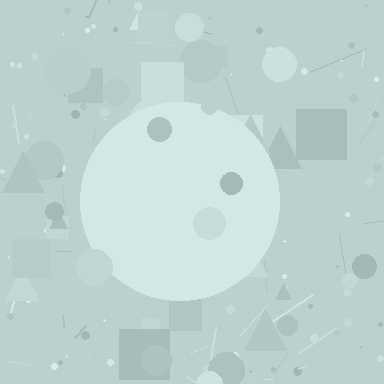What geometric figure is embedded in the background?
A circle is embedded in the background.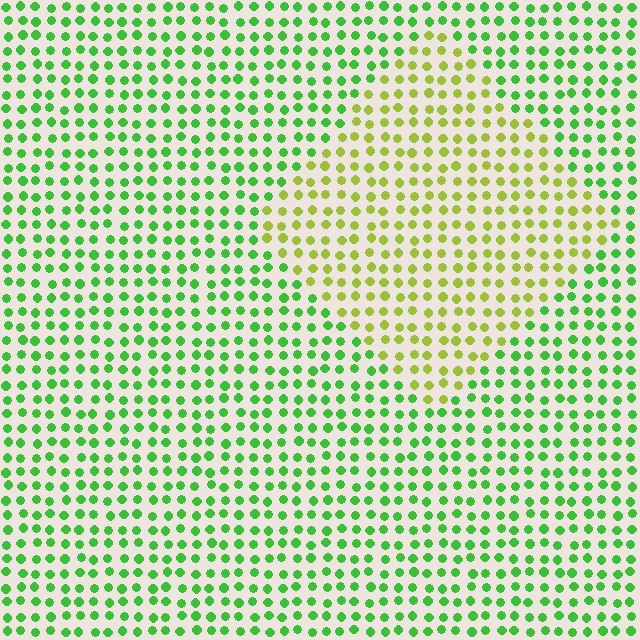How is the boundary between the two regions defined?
The boundary is defined purely by a slight shift in hue (about 43 degrees). Spacing, size, and orientation are identical on both sides.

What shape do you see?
I see a diamond.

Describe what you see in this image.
The image is filled with small green elements in a uniform arrangement. A diamond-shaped region is visible where the elements are tinted to a slightly different hue, forming a subtle color boundary.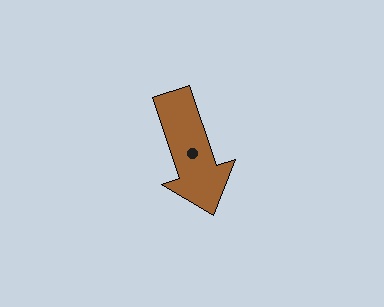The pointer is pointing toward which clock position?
Roughly 5 o'clock.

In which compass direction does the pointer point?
South.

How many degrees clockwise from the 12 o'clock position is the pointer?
Approximately 161 degrees.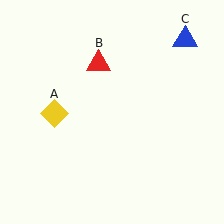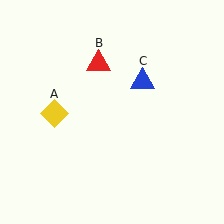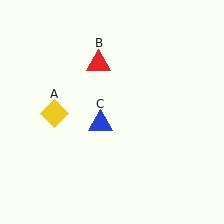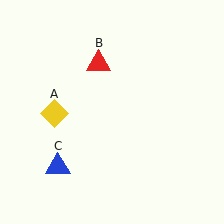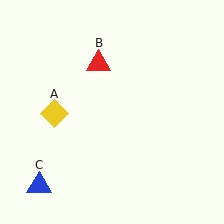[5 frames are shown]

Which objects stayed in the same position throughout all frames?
Yellow diamond (object A) and red triangle (object B) remained stationary.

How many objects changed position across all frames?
1 object changed position: blue triangle (object C).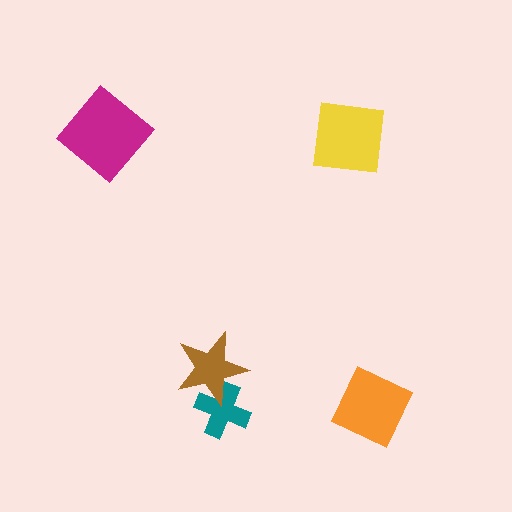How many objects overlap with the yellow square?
0 objects overlap with the yellow square.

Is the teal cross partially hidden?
Yes, it is partially covered by another shape.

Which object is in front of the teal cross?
The brown star is in front of the teal cross.